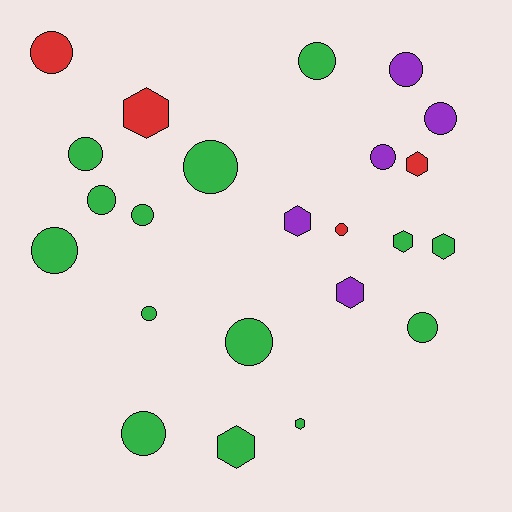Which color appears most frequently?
Green, with 14 objects.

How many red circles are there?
There are 2 red circles.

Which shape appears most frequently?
Circle, with 15 objects.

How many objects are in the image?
There are 23 objects.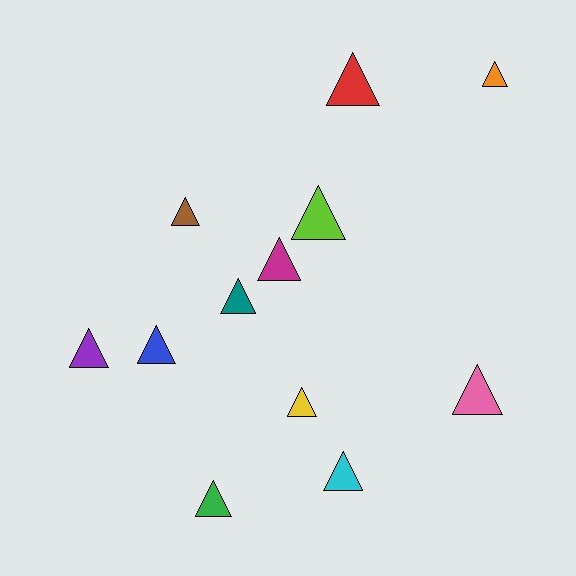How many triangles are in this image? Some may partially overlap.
There are 12 triangles.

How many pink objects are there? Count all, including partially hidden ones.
There is 1 pink object.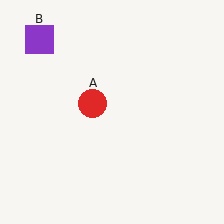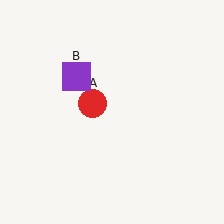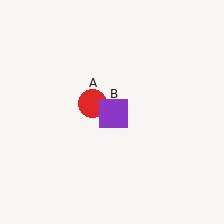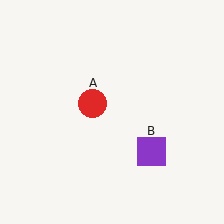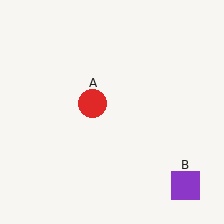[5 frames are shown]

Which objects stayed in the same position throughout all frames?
Red circle (object A) remained stationary.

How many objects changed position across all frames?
1 object changed position: purple square (object B).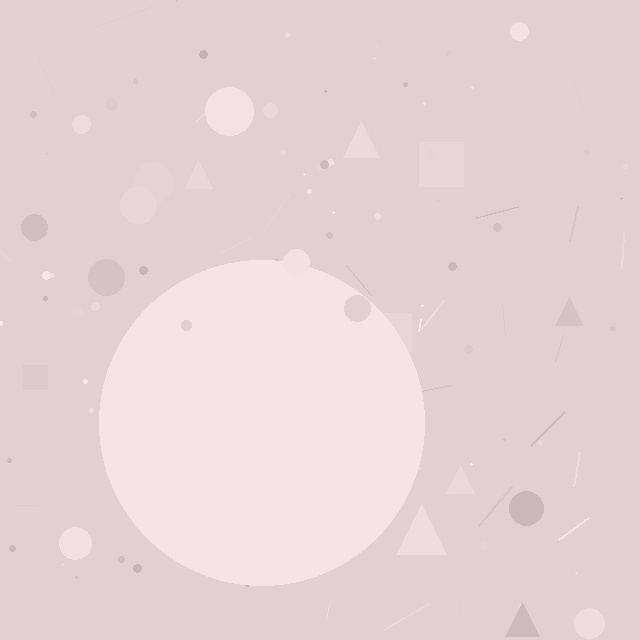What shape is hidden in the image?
A circle is hidden in the image.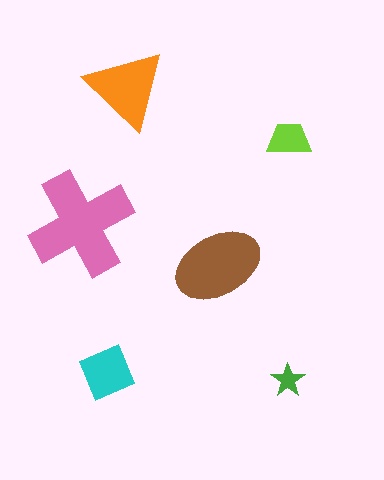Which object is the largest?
The pink cross.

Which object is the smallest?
The green star.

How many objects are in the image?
There are 6 objects in the image.